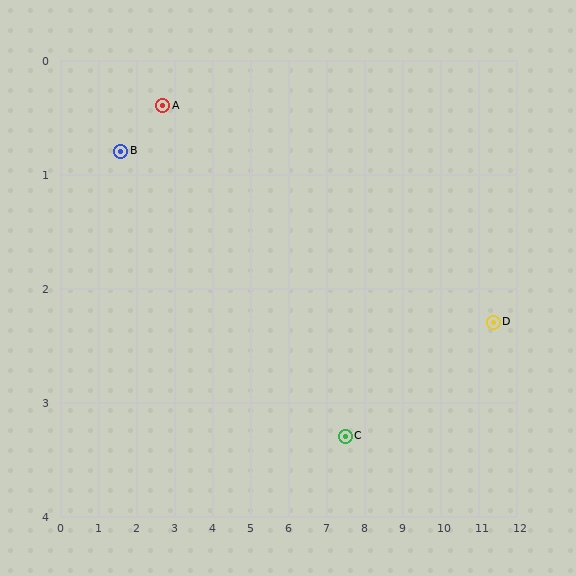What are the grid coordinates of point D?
Point D is at approximately (11.4, 2.3).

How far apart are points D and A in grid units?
Points D and A are about 8.9 grid units apart.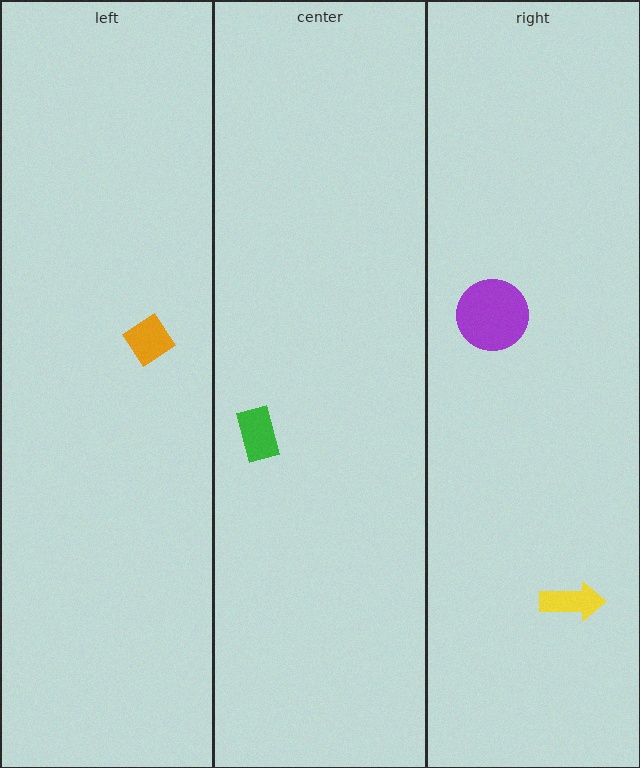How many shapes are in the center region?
1.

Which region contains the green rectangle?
The center region.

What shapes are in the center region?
The green rectangle.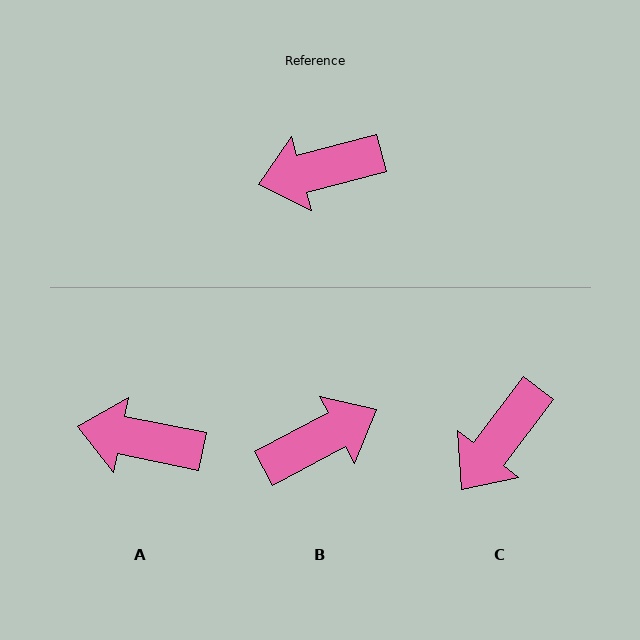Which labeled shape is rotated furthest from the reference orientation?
B, about 167 degrees away.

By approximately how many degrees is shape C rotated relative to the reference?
Approximately 38 degrees counter-clockwise.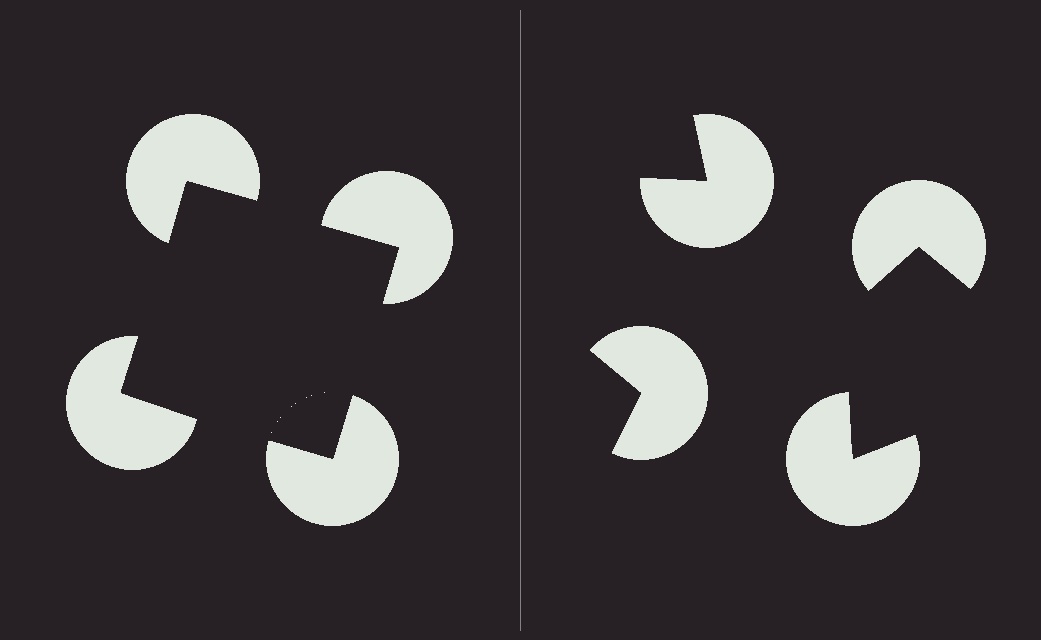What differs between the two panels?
The pac-man discs are positioned identically on both sides; only the wedge orientations differ. On the left they align to a square; on the right they are misaligned.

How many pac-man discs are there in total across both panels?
8 — 4 on each side.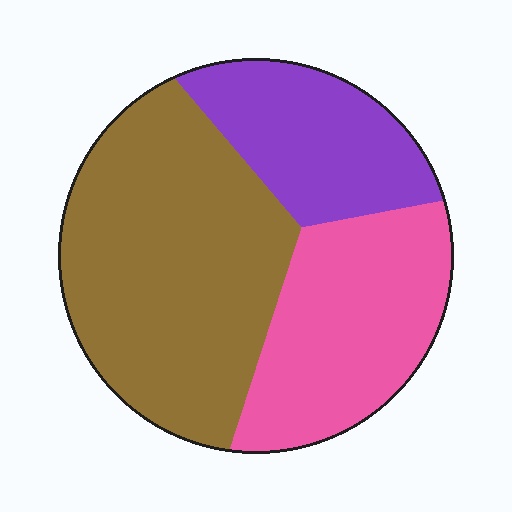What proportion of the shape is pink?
Pink covers roughly 30% of the shape.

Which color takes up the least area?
Purple, at roughly 20%.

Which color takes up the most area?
Brown, at roughly 50%.